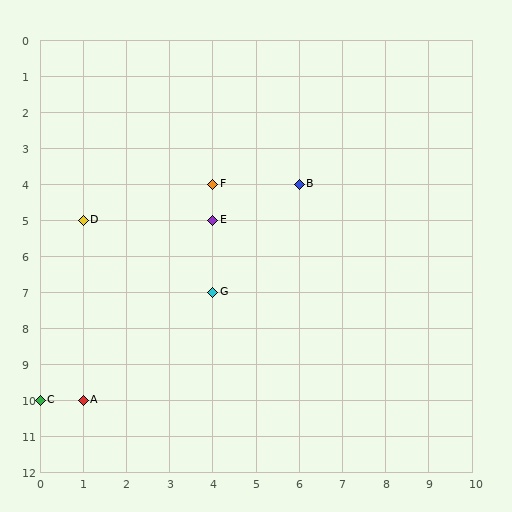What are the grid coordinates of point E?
Point E is at grid coordinates (4, 5).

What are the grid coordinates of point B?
Point B is at grid coordinates (6, 4).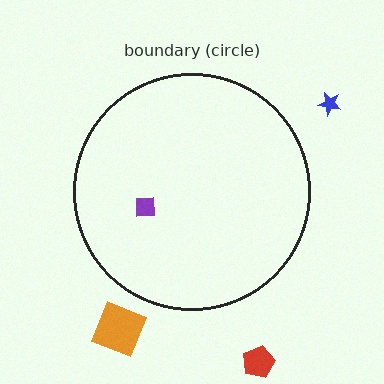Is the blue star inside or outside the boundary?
Outside.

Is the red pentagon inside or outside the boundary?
Outside.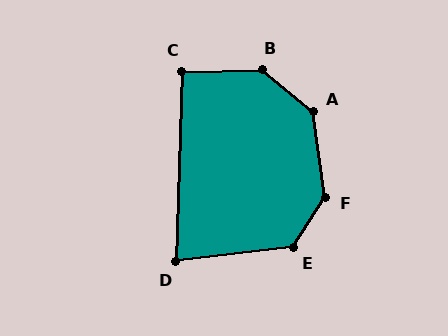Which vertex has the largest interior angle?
F, at approximately 140 degrees.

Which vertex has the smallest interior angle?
D, at approximately 81 degrees.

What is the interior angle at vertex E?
Approximately 130 degrees (obtuse).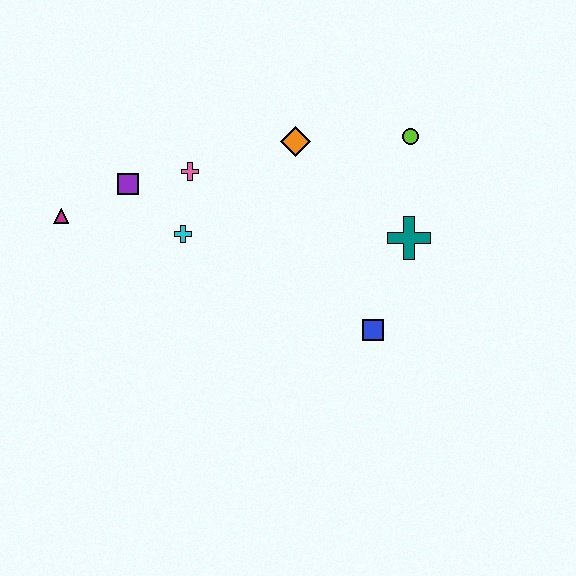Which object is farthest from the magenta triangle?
The lime circle is farthest from the magenta triangle.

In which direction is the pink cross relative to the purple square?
The pink cross is to the right of the purple square.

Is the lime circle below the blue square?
No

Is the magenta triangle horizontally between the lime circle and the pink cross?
No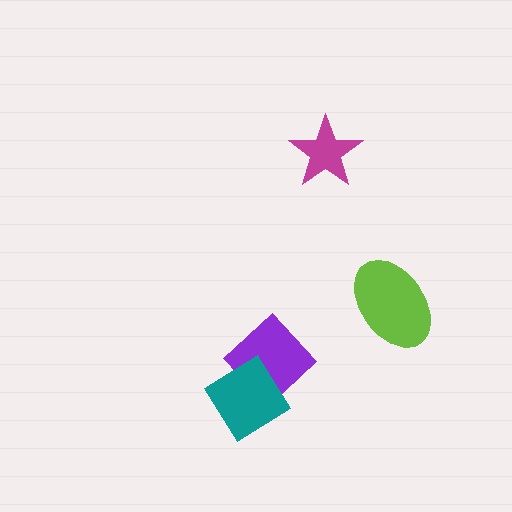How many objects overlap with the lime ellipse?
0 objects overlap with the lime ellipse.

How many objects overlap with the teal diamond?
1 object overlaps with the teal diamond.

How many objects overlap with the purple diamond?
1 object overlaps with the purple diamond.